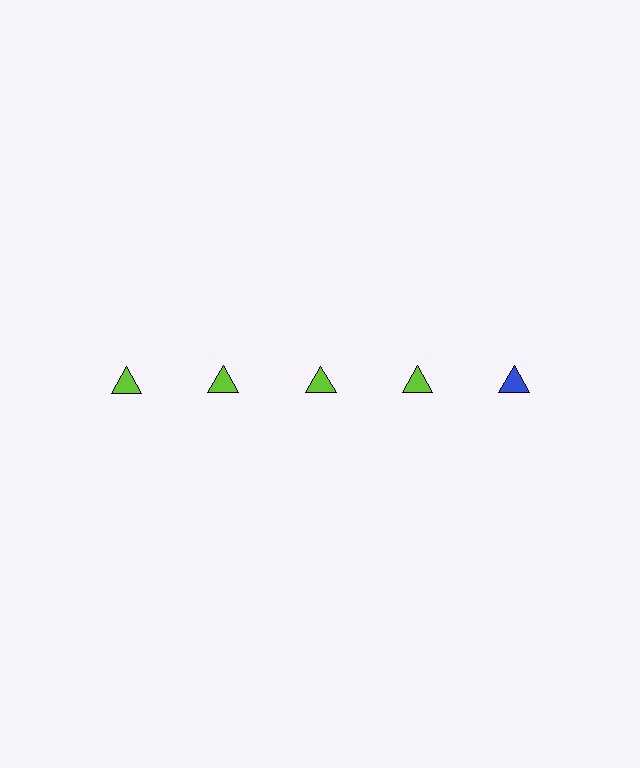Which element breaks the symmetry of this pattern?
The blue triangle in the top row, rightmost column breaks the symmetry. All other shapes are lime triangles.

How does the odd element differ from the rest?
It has a different color: blue instead of lime.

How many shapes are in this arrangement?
There are 5 shapes arranged in a grid pattern.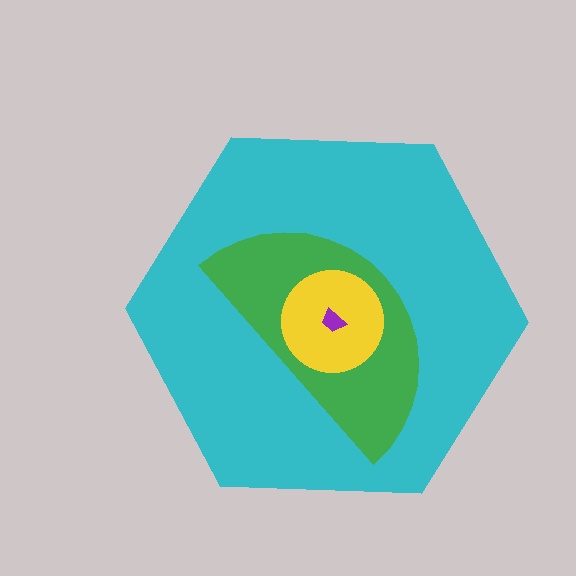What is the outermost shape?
The cyan hexagon.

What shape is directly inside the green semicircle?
The yellow circle.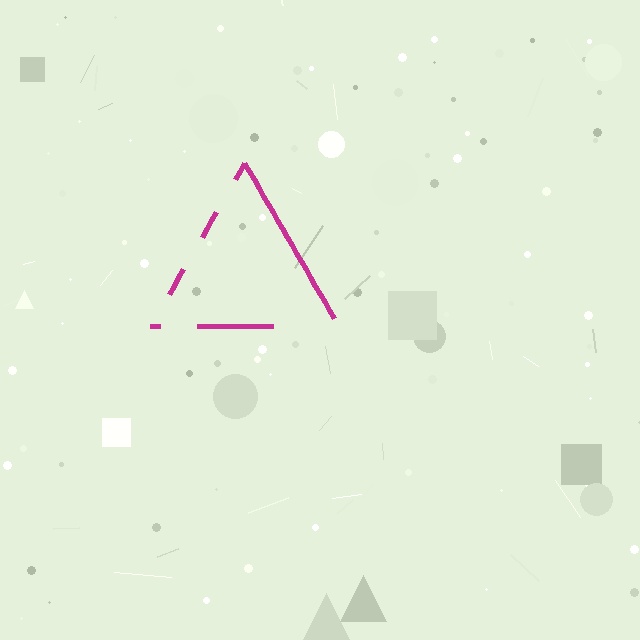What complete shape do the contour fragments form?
The contour fragments form a triangle.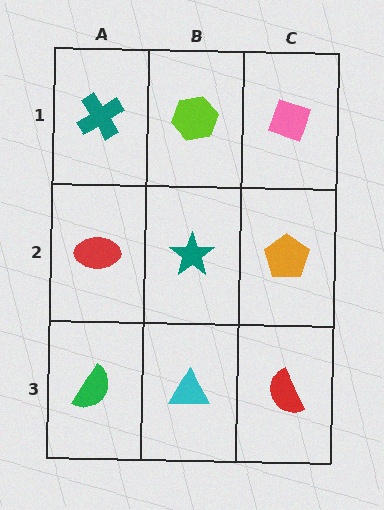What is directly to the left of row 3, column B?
A green semicircle.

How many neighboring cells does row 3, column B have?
3.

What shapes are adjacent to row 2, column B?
A lime hexagon (row 1, column B), a cyan triangle (row 3, column B), a red ellipse (row 2, column A), an orange pentagon (row 2, column C).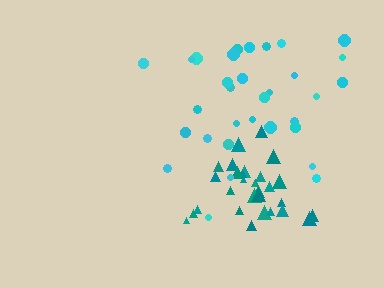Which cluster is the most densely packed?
Teal.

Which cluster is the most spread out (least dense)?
Cyan.